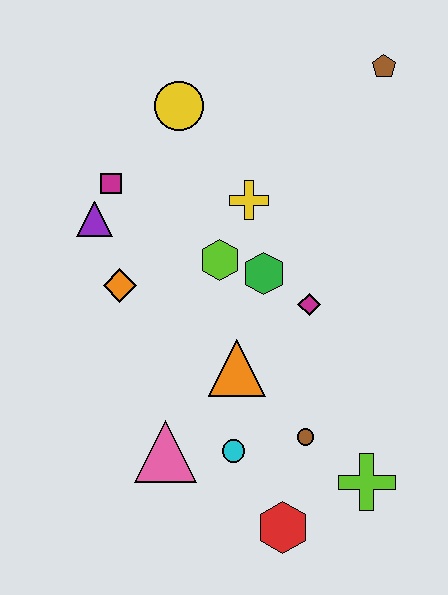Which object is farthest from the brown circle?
The brown pentagon is farthest from the brown circle.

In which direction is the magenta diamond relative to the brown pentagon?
The magenta diamond is below the brown pentagon.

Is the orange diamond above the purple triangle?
No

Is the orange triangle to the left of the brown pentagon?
Yes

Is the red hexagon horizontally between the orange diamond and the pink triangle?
No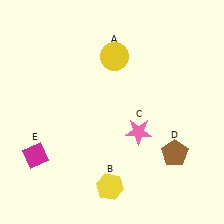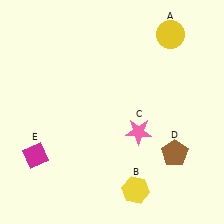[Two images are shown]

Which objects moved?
The objects that moved are: the yellow circle (A), the yellow hexagon (B).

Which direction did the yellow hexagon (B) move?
The yellow hexagon (B) moved right.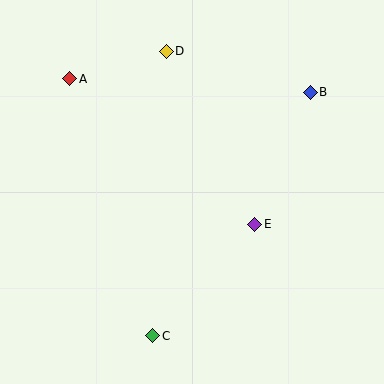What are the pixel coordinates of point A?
Point A is at (70, 79).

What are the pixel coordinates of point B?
Point B is at (310, 92).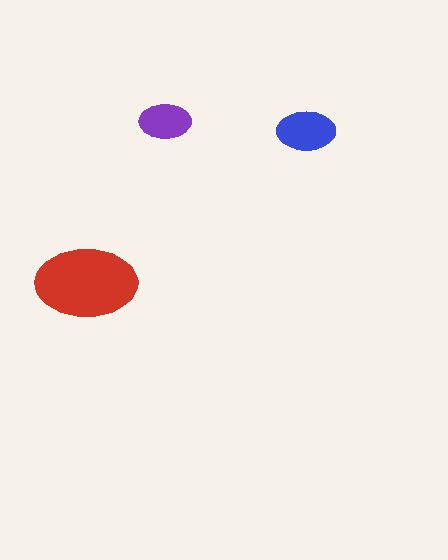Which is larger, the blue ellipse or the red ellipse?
The red one.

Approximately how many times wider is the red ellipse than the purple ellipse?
About 2 times wider.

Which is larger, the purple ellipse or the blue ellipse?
The blue one.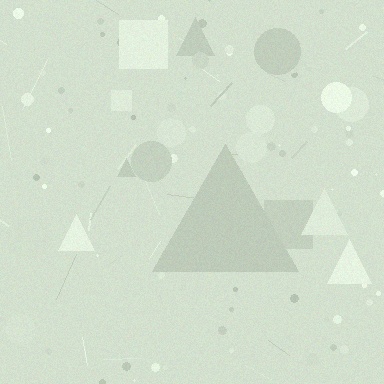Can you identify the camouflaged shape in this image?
The camouflaged shape is a triangle.